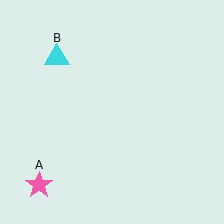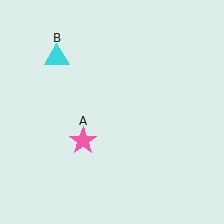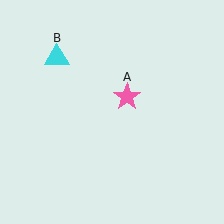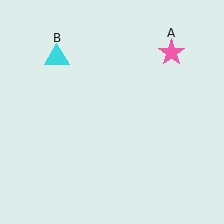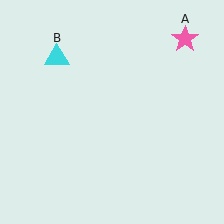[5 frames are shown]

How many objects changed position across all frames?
1 object changed position: pink star (object A).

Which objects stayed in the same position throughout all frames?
Cyan triangle (object B) remained stationary.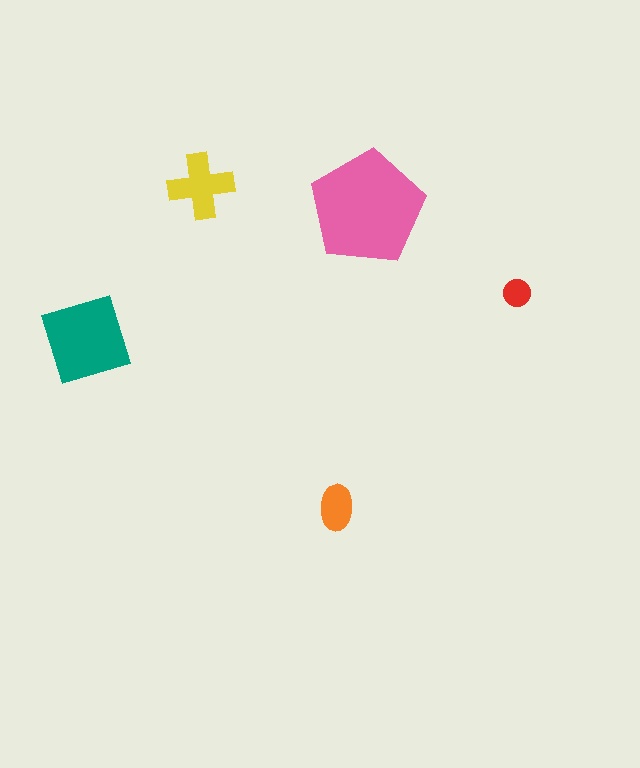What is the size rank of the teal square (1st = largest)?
2nd.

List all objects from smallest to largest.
The red circle, the orange ellipse, the yellow cross, the teal square, the pink pentagon.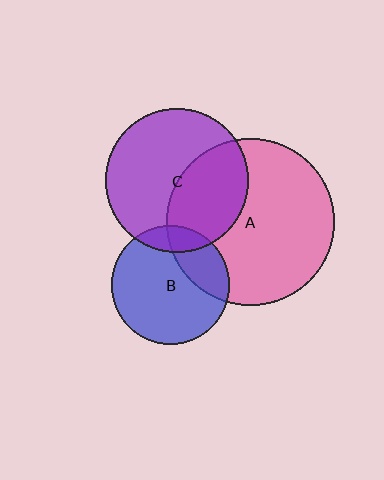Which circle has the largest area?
Circle A (pink).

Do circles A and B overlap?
Yes.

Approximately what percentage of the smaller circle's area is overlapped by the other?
Approximately 25%.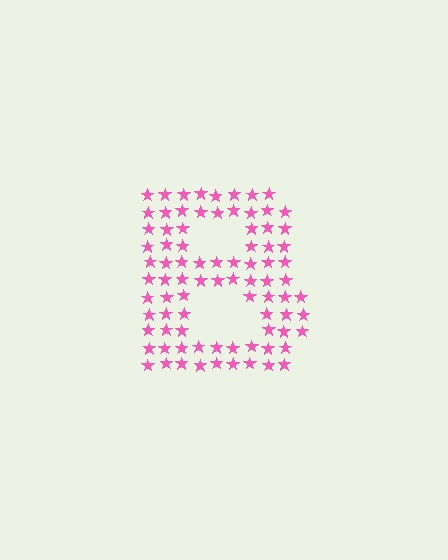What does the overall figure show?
The overall figure shows the letter B.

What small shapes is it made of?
It is made of small stars.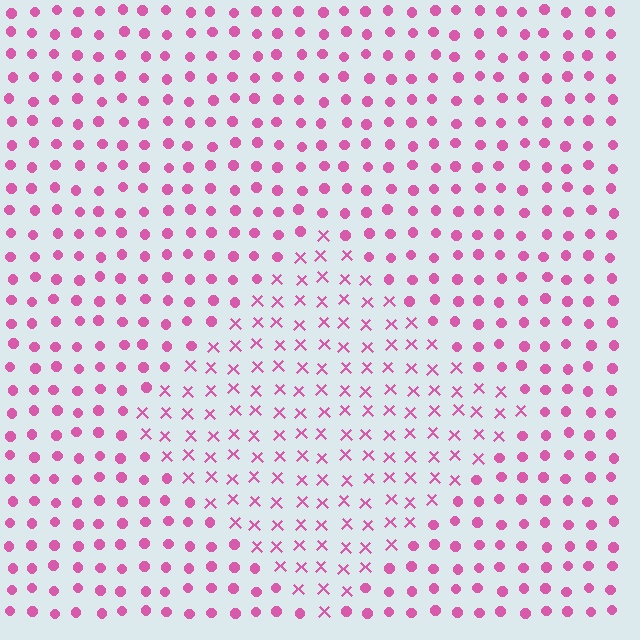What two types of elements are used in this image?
The image uses X marks inside the diamond region and circles outside it.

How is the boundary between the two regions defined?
The boundary is defined by a change in element shape: X marks inside vs. circles outside. All elements share the same color and spacing.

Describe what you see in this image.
The image is filled with small pink elements arranged in a uniform grid. A diamond-shaped region contains X marks, while the surrounding area contains circles. The boundary is defined purely by the change in element shape.